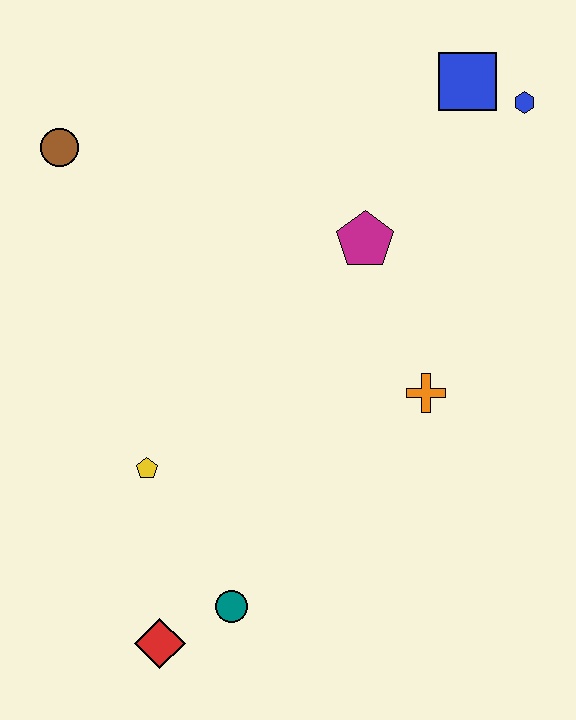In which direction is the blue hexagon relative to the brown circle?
The blue hexagon is to the right of the brown circle.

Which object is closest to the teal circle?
The red diamond is closest to the teal circle.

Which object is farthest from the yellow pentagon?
The blue hexagon is farthest from the yellow pentagon.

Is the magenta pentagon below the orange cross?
No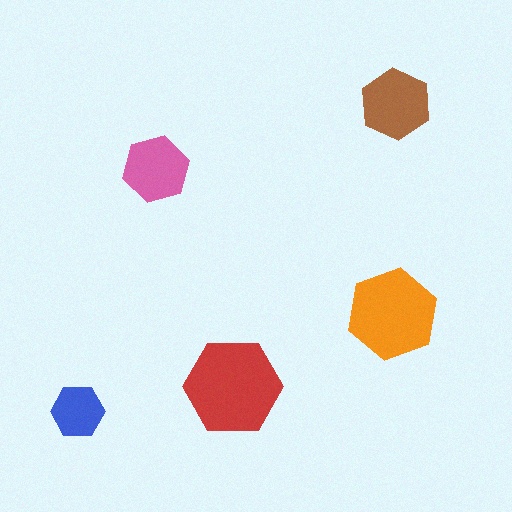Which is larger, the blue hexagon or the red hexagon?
The red one.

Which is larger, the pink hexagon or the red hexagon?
The red one.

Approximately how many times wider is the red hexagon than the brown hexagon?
About 1.5 times wider.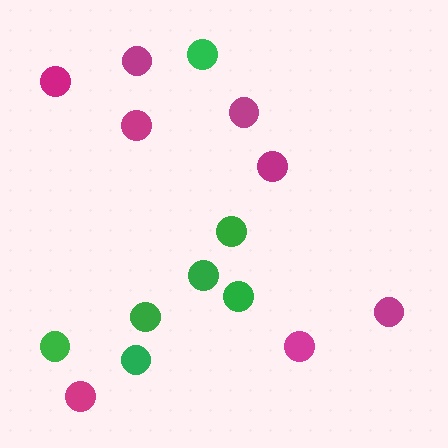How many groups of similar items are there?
There are 2 groups: one group of magenta circles (8) and one group of green circles (7).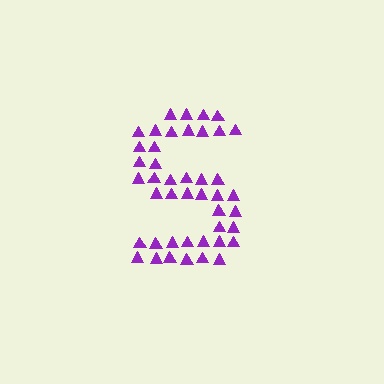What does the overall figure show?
The overall figure shows the letter S.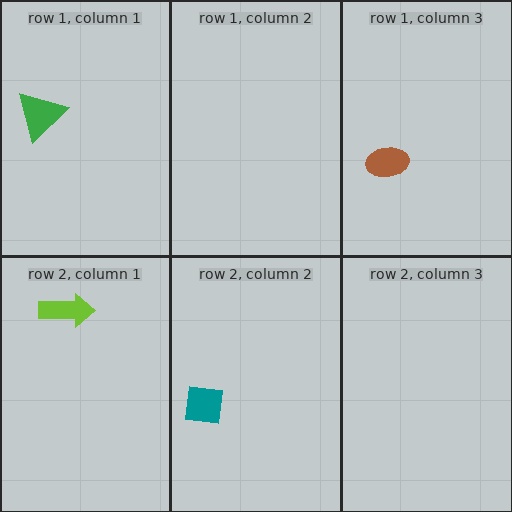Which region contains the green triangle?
The row 1, column 1 region.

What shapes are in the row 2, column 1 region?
The lime arrow.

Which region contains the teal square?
The row 2, column 2 region.